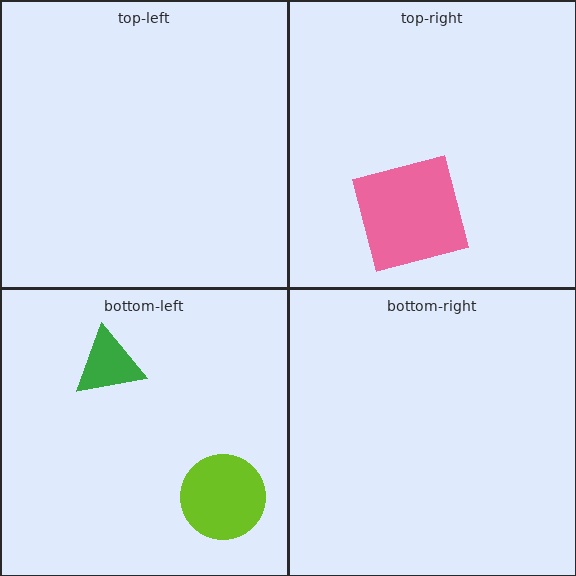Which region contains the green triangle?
The bottom-left region.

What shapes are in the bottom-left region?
The green triangle, the lime circle.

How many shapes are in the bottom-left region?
2.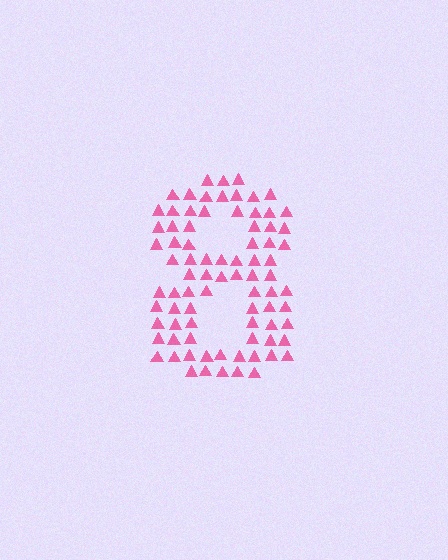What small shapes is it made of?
It is made of small triangles.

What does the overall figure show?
The overall figure shows the digit 8.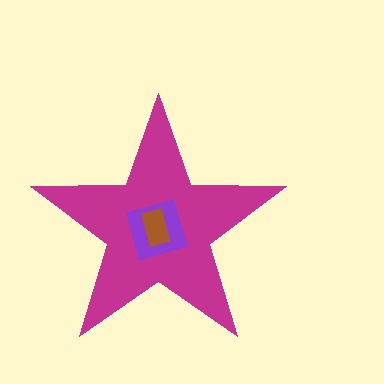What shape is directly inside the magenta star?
The purple diamond.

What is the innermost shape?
The brown rectangle.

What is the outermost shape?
The magenta star.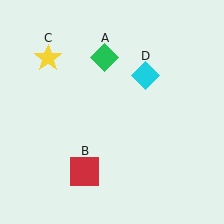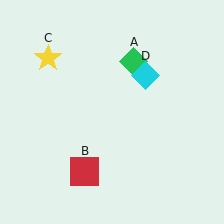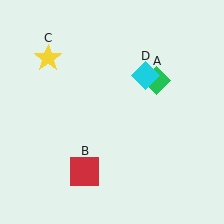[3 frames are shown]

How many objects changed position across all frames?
1 object changed position: green diamond (object A).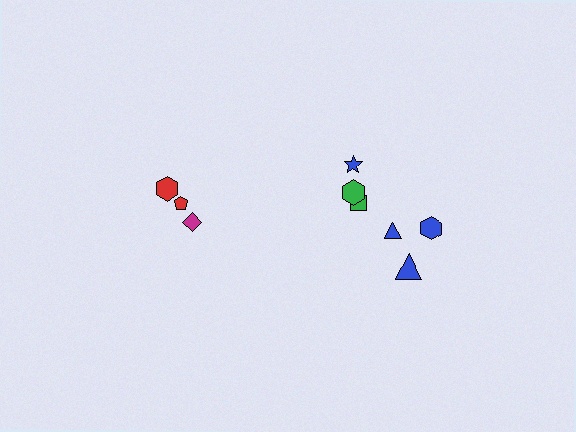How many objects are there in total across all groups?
There are 9 objects.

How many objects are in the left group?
There are 3 objects.